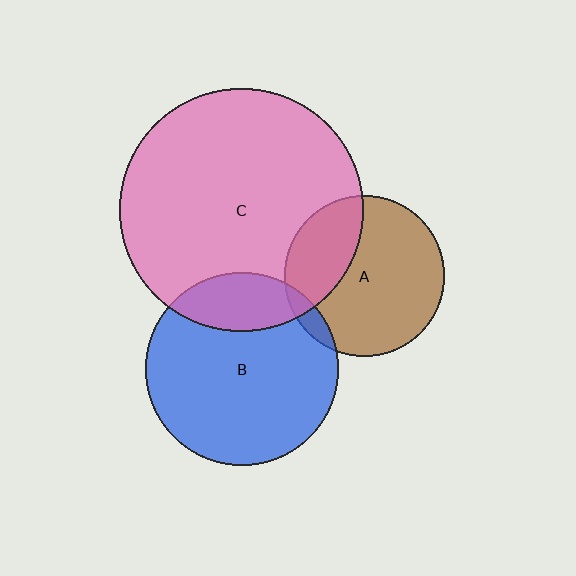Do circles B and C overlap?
Yes.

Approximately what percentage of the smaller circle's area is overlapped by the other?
Approximately 20%.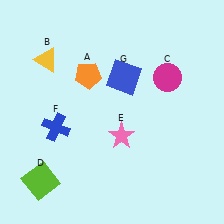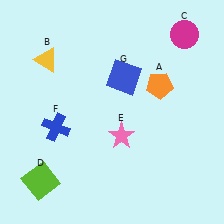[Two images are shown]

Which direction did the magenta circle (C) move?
The magenta circle (C) moved up.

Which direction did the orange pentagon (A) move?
The orange pentagon (A) moved right.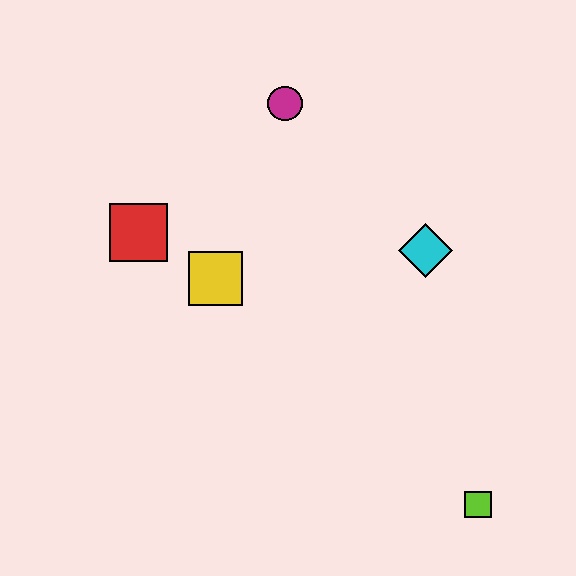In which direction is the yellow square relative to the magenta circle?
The yellow square is below the magenta circle.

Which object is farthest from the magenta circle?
The lime square is farthest from the magenta circle.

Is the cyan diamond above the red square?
No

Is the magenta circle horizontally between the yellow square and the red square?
No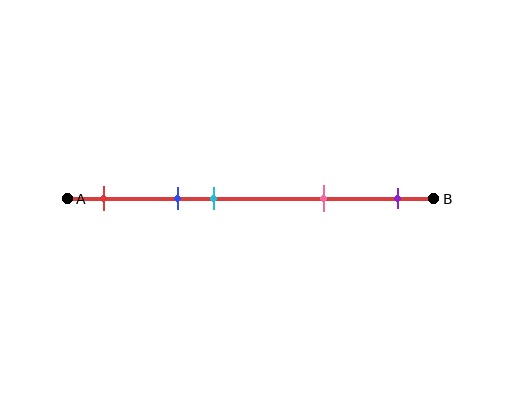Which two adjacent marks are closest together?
The blue and cyan marks are the closest adjacent pair.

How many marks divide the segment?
There are 5 marks dividing the segment.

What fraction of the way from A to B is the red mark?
The red mark is approximately 10% (0.1) of the way from A to B.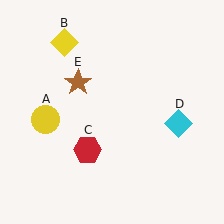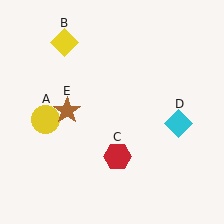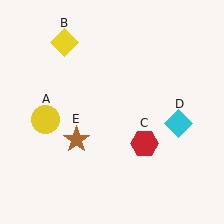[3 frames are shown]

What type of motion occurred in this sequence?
The red hexagon (object C), brown star (object E) rotated counterclockwise around the center of the scene.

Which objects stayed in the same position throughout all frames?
Yellow circle (object A) and yellow diamond (object B) and cyan diamond (object D) remained stationary.